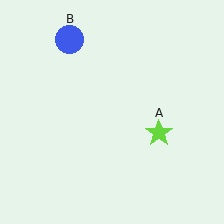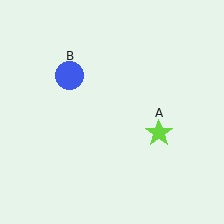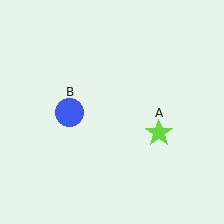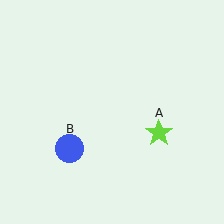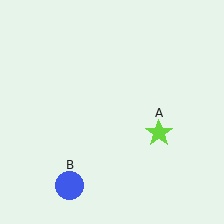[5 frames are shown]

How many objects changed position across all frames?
1 object changed position: blue circle (object B).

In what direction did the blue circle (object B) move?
The blue circle (object B) moved down.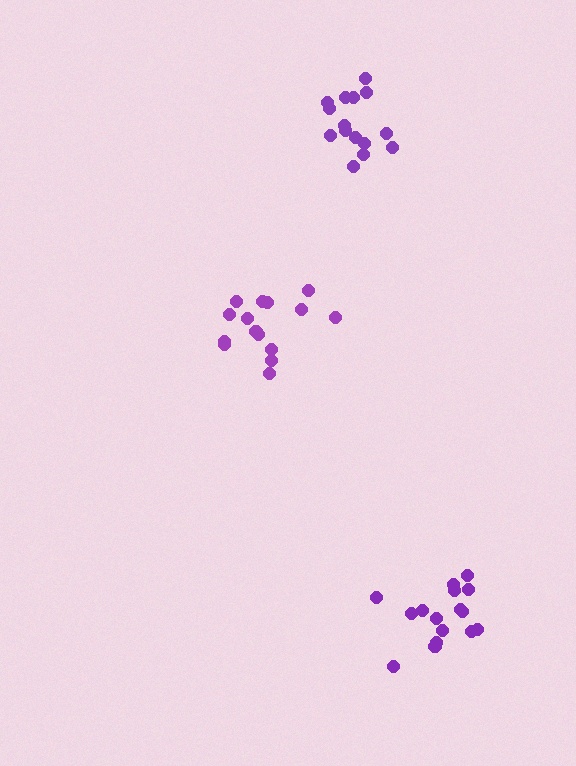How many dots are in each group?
Group 1: 17 dots, Group 2: 16 dots, Group 3: 15 dots (48 total).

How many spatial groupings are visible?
There are 3 spatial groupings.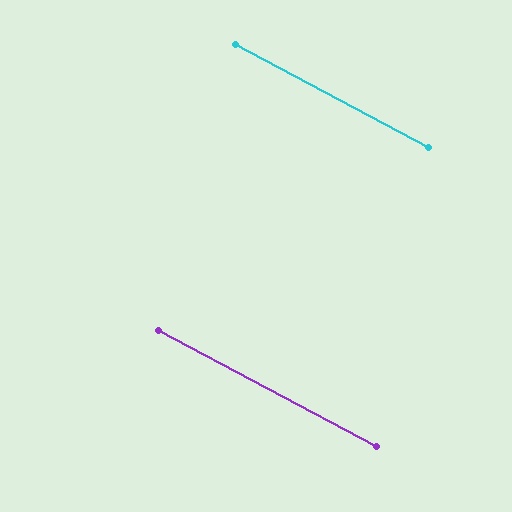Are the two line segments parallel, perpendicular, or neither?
Parallel — their directions differ by only 0.2°.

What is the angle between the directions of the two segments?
Approximately 0 degrees.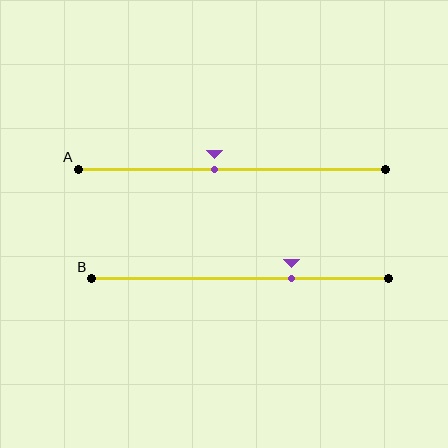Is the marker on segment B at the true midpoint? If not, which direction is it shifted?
No, the marker on segment B is shifted to the right by about 17% of the segment length.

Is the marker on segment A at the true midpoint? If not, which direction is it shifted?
No, the marker on segment A is shifted to the left by about 6% of the segment length.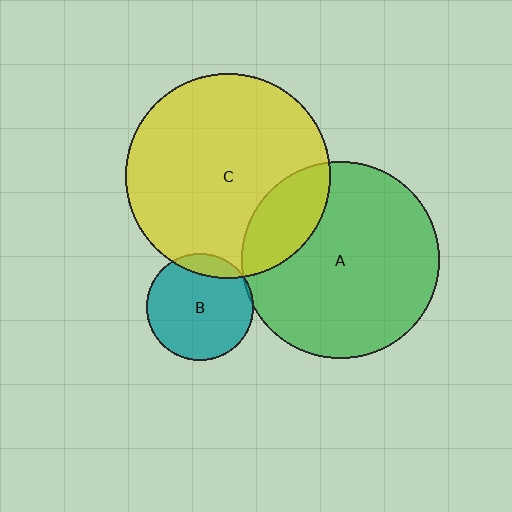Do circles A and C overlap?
Yes.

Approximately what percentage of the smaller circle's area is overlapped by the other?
Approximately 20%.